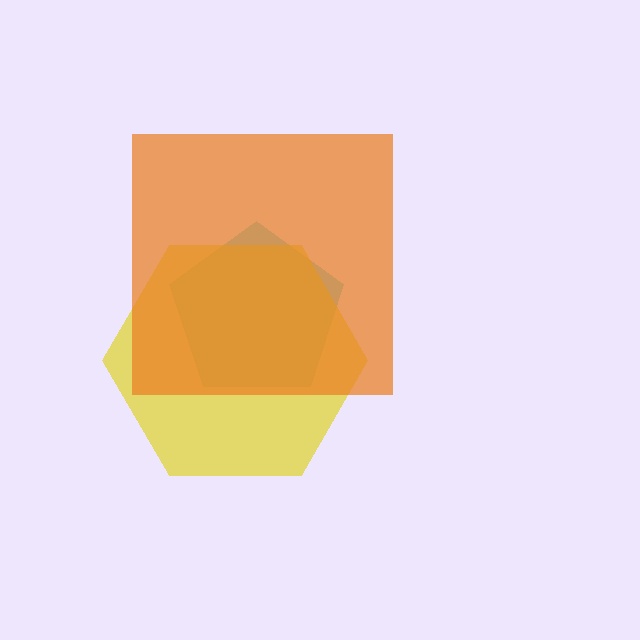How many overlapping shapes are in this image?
There are 3 overlapping shapes in the image.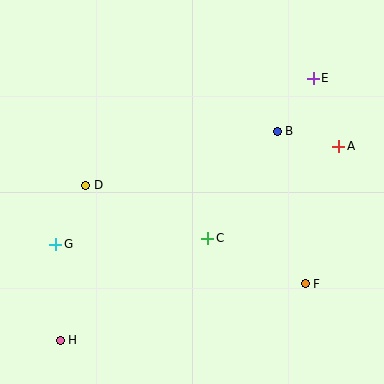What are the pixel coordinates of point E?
Point E is at (313, 78).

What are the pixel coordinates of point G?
Point G is at (56, 244).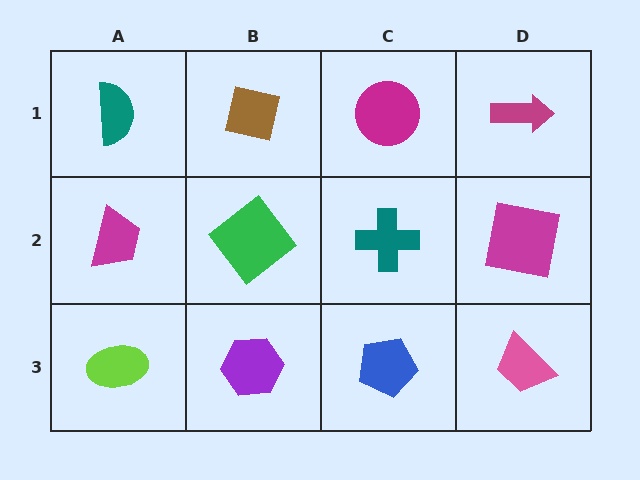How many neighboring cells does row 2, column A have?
3.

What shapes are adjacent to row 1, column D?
A magenta square (row 2, column D), a magenta circle (row 1, column C).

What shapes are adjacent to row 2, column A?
A teal semicircle (row 1, column A), a lime ellipse (row 3, column A), a green diamond (row 2, column B).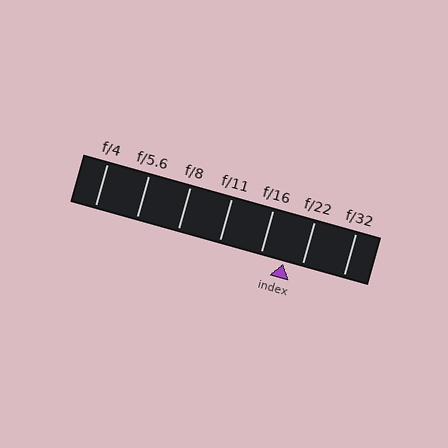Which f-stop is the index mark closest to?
The index mark is closest to f/22.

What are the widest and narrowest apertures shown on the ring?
The widest aperture shown is f/4 and the narrowest is f/32.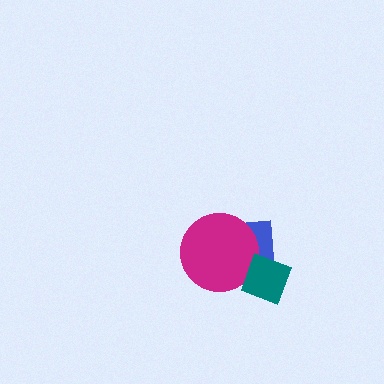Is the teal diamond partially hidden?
No, no other shape covers it.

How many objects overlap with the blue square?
2 objects overlap with the blue square.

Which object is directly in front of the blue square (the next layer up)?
The magenta circle is directly in front of the blue square.